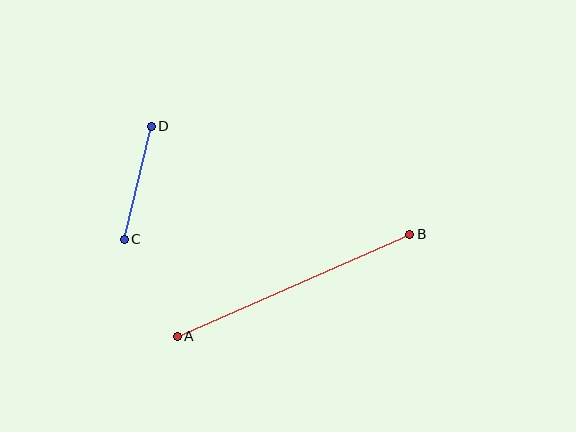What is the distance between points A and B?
The distance is approximately 253 pixels.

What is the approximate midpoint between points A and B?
The midpoint is at approximately (293, 285) pixels.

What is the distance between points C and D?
The distance is approximately 116 pixels.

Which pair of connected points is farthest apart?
Points A and B are farthest apart.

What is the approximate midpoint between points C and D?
The midpoint is at approximately (138, 183) pixels.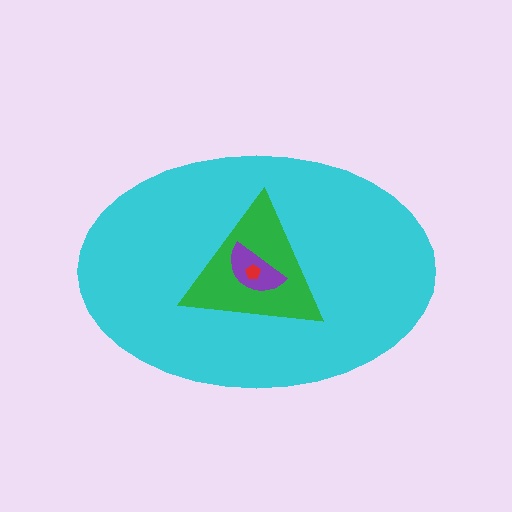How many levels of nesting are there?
4.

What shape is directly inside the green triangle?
The purple semicircle.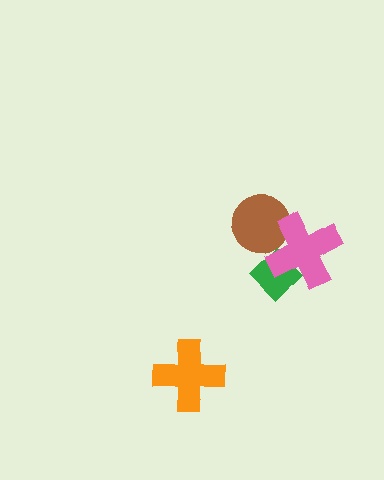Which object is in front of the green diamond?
The pink cross is in front of the green diamond.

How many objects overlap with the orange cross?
0 objects overlap with the orange cross.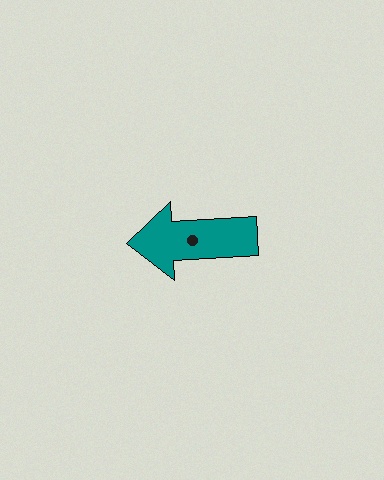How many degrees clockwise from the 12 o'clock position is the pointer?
Approximately 267 degrees.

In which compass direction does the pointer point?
West.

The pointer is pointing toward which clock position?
Roughly 9 o'clock.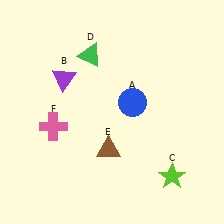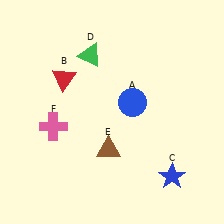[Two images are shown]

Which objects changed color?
B changed from purple to red. C changed from lime to blue.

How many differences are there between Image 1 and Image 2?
There are 2 differences between the two images.